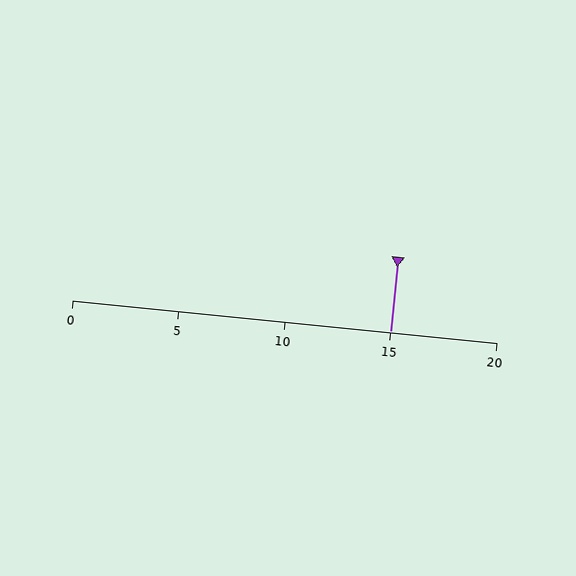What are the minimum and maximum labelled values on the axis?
The axis runs from 0 to 20.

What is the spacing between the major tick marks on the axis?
The major ticks are spaced 5 apart.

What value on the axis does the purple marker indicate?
The marker indicates approximately 15.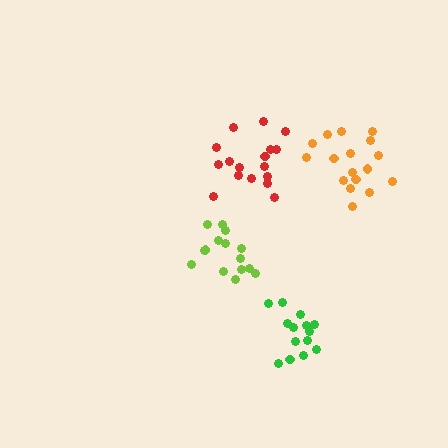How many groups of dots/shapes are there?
There are 4 groups.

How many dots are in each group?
Group 1: 17 dots, Group 2: 15 dots, Group 3: 14 dots, Group 4: 17 dots (63 total).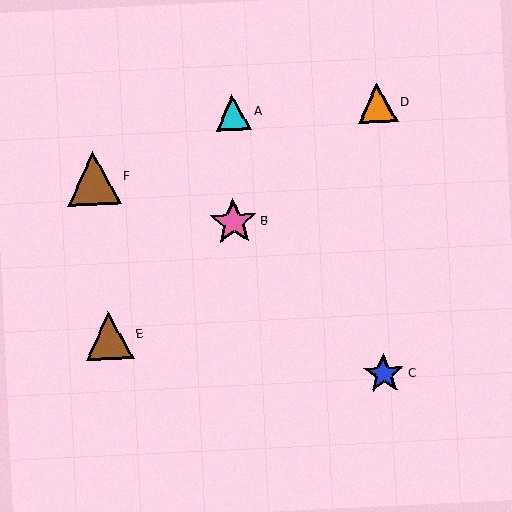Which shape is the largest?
The brown triangle (labeled F) is the largest.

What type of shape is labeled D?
Shape D is an orange triangle.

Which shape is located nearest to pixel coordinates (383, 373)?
The blue star (labeled C) at (384, 374) is nearest to that location.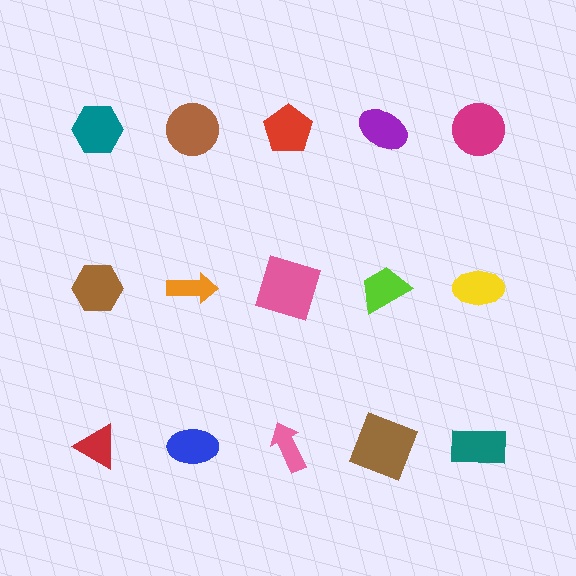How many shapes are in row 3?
5 shapes.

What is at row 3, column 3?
A pink arrow.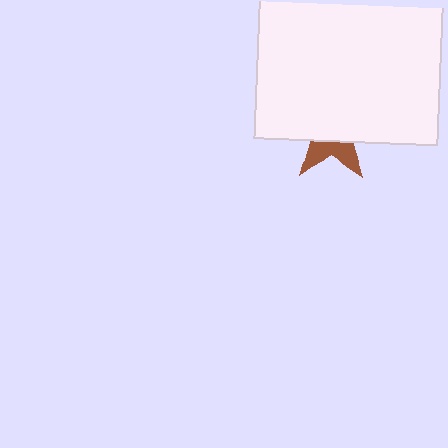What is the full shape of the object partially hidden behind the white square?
The partially hidden object is a brown star.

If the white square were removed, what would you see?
You would see the complete brown star.